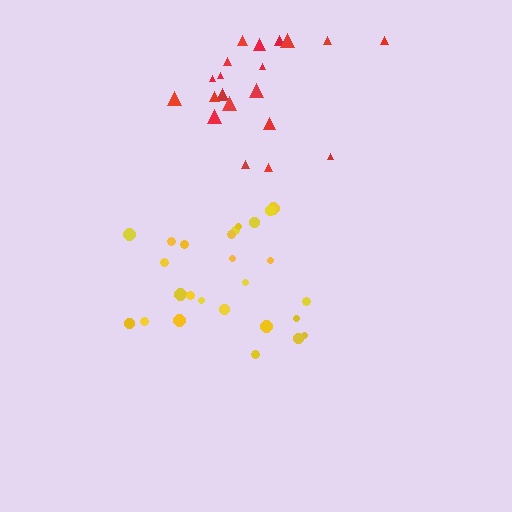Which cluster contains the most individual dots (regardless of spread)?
Yellow (26).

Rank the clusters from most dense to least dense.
yellow, red.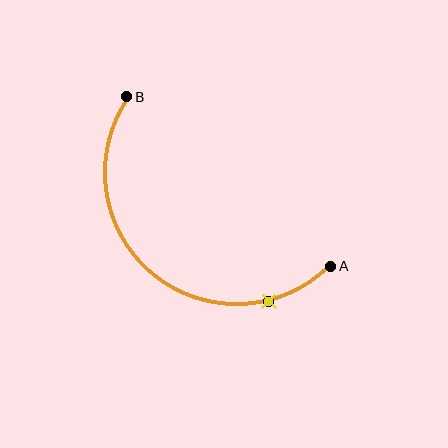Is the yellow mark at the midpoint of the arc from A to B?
No. The yellow mark lies on the arc but is closer to endpoint A. The arc midpoint would be at the point on the curve equidistant along the arc from both A and B.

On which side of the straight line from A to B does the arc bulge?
The arc bulges below and to the left of the straight line connecting A and B.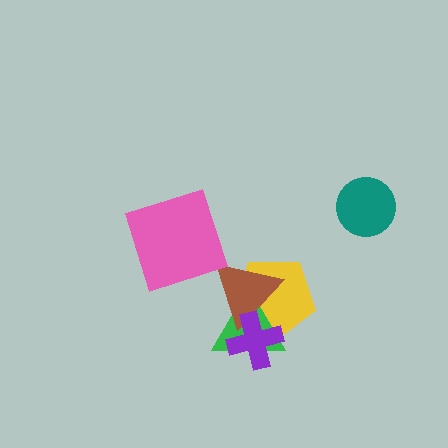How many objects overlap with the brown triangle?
3 objects overlap with the brown triangle.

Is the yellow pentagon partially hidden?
Yes, it is partially covered by another shape.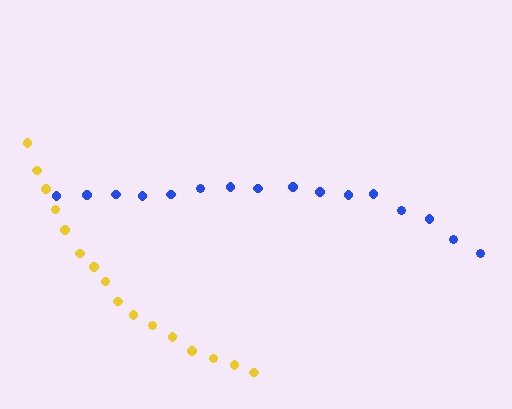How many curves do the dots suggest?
There are 2 distinct paths.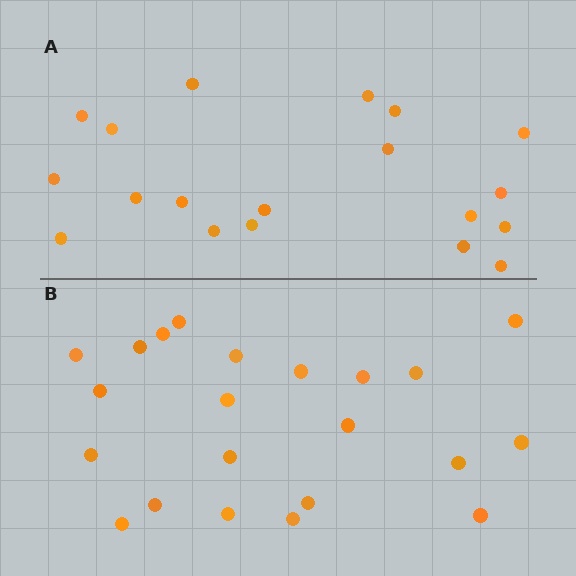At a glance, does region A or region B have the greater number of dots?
Region B (the bottom region) has more dots.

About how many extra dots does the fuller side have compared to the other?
Region B has just a few more — roughly 2 or 3 more dots than region A.